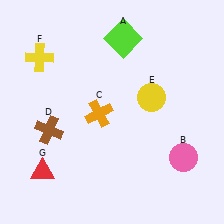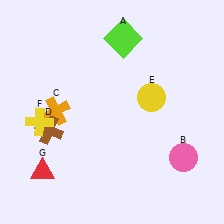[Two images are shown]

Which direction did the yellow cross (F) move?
The yellow cross (F) moved down.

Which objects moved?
The objects that moved are: the orange cross (C), the yellow cross (F).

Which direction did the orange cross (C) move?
The orange cross (C) moved left.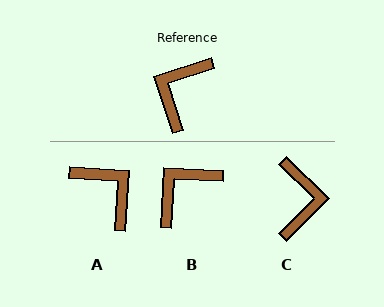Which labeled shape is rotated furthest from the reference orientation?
C, about 153 degrees away.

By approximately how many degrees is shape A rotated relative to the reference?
Approximately 112 degrees clockwise.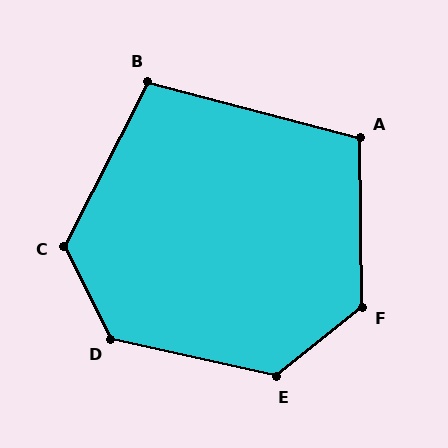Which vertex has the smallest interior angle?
B, at approximately 102 degrees.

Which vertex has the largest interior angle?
D, at approximately 130 degrees.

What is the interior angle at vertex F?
Approximately 128 degrees (obtuse).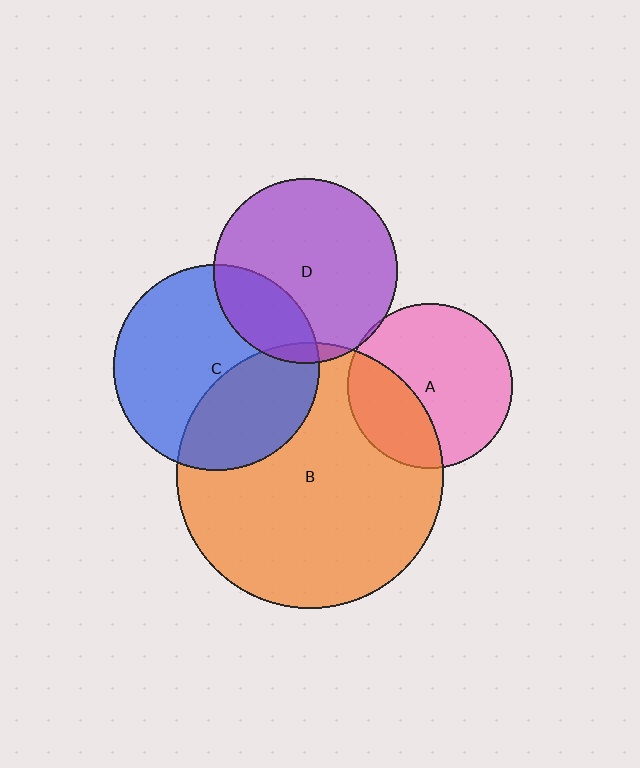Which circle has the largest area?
Circle B (orange).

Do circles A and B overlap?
Yes.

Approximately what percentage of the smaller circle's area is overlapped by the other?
Approximately 30%.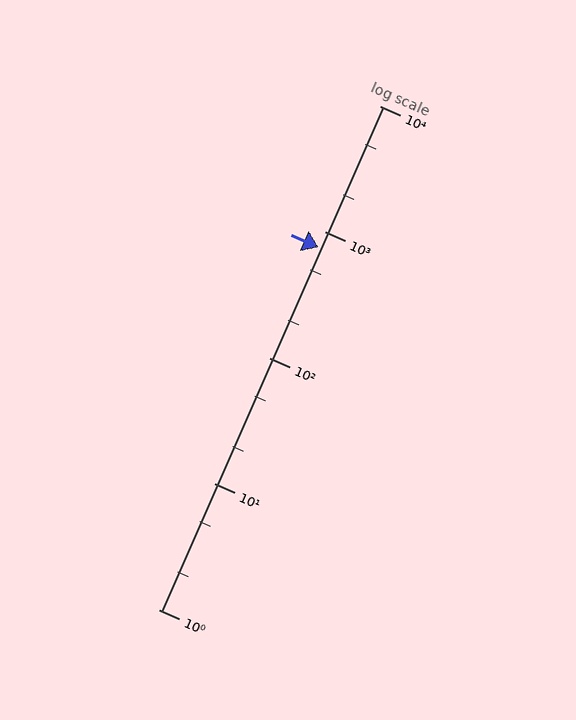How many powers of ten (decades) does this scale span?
The scale spans 4 decades, from 1 to 10000.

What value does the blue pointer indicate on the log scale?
The pointer indicates approximately 750.